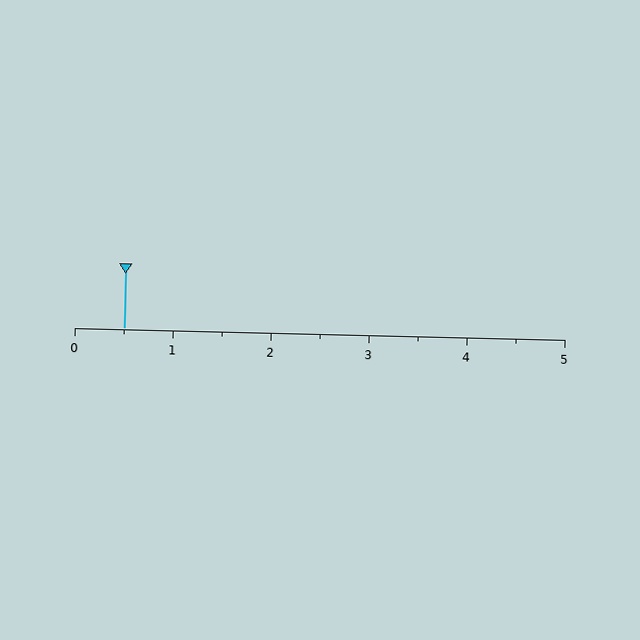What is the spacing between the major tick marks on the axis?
The major ticks are spaced 1 apart.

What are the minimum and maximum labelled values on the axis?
The axis runs from 0 to 5.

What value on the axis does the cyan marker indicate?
The marker indicates approximately 0.5.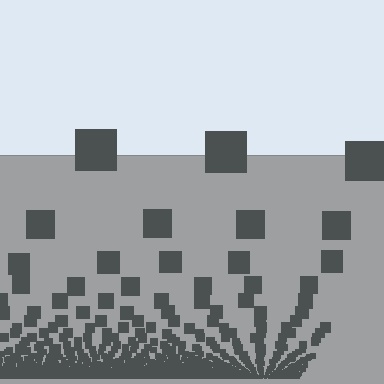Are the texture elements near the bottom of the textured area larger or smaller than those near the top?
Smaller. The gradient is inverted — elements near the bottom are smaller and denser.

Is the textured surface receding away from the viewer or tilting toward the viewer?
The surface appears to tilt toward the viewer. Texture elements get larger and sparser toward the top.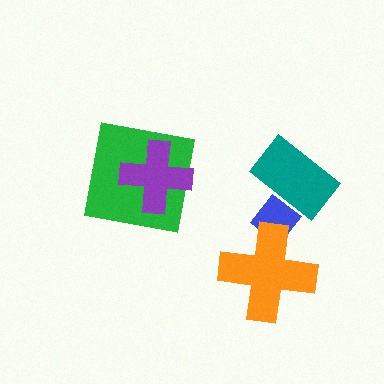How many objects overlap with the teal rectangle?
1 object overlaps with the teal rectangle.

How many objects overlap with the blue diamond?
2 objects overlap with the blue diamond.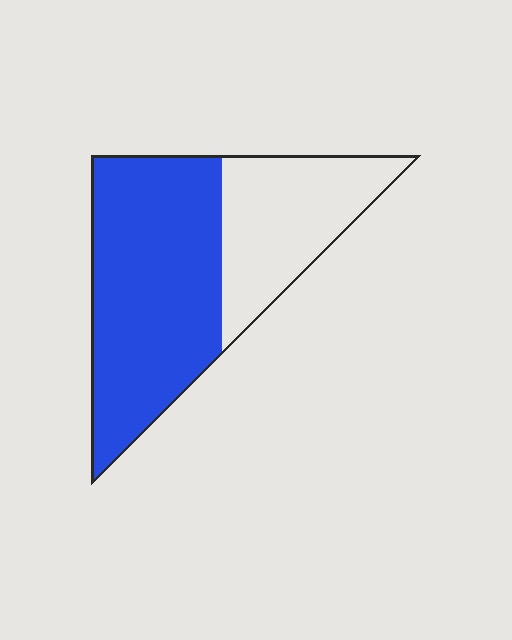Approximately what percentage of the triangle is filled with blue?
Approximately 65%.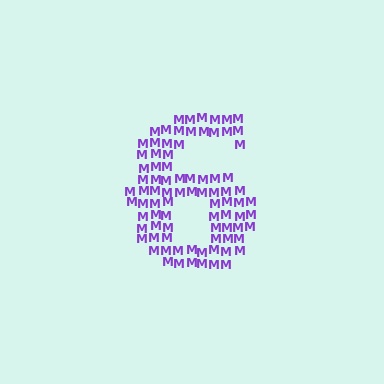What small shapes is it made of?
It is made of small letter M's.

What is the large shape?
The large shape is the digit 6.